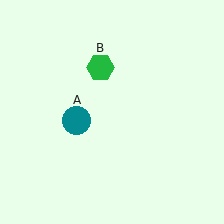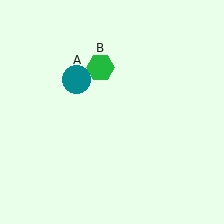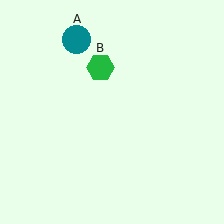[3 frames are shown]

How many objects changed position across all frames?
1 object changed position: teal circle (object A).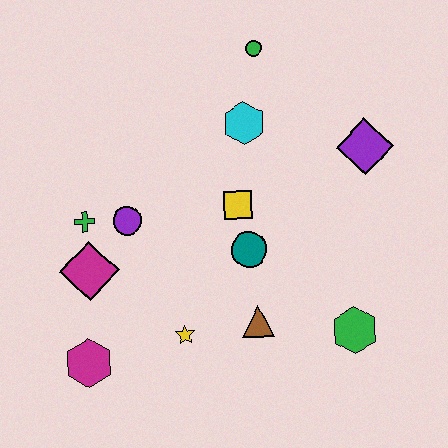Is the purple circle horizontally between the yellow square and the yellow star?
No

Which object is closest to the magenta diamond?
The green cross is closest to the magenta diamond.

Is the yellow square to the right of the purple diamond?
No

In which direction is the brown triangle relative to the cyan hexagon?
The brown triangle is below the cyan hexagon.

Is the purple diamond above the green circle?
No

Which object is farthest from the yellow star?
The green circle is farthest from the yellow star.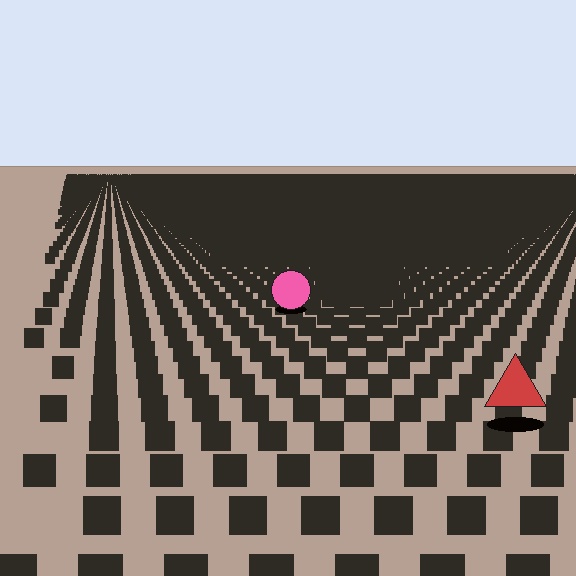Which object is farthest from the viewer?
The pink circle is farthest from the viewer. It appears smaller and the ground texture around it is denser.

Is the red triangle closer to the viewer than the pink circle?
Yes. The red triangle is closer — you can tell from the texture gradient: the ground texture is coarser near it.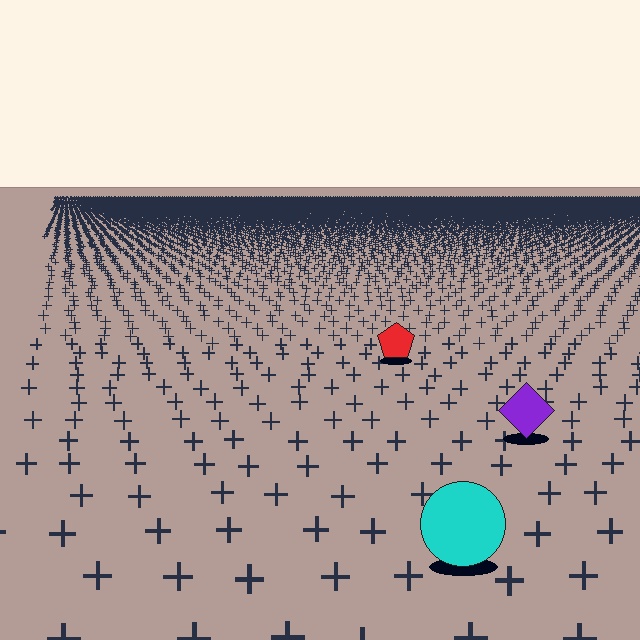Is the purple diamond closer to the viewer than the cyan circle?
No. The cyan circle is closer — you can tell from the texture gradient: the ground texture is coarser near it.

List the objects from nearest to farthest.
From nearest to farthest: the cyan circle, the purple diamond, the red pentagon.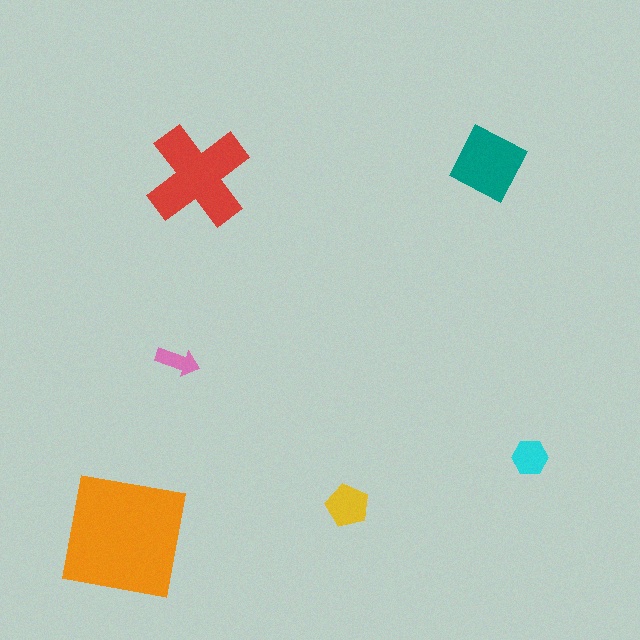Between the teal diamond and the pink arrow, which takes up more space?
The teal diamond.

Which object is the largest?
The orange square.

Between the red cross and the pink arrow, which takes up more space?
The red cross.